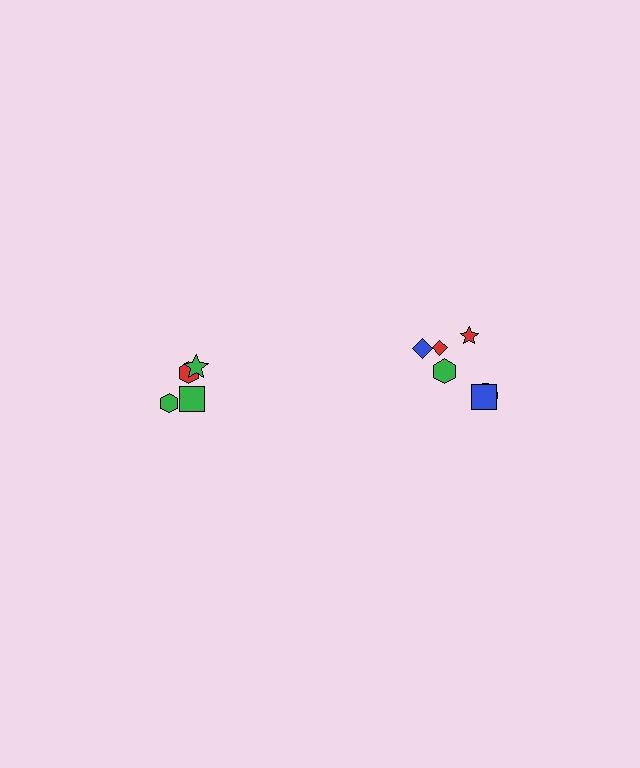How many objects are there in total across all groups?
There are 10 objects.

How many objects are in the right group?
There are 6 objects.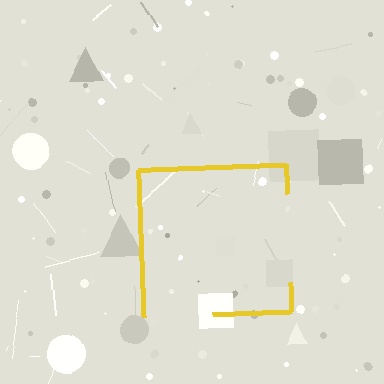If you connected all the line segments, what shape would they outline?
They would outline a square.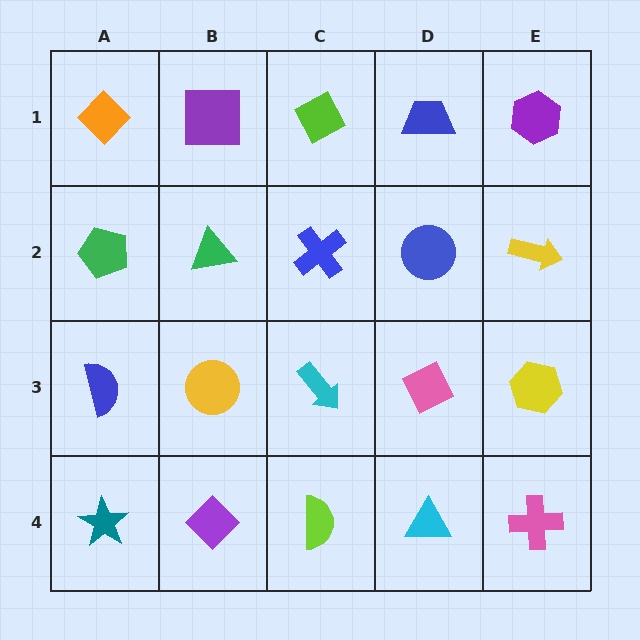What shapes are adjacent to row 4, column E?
A yellow hexagon (row 3, column E), a cyan triangle (row 4, column D).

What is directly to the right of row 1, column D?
A purple hexagon.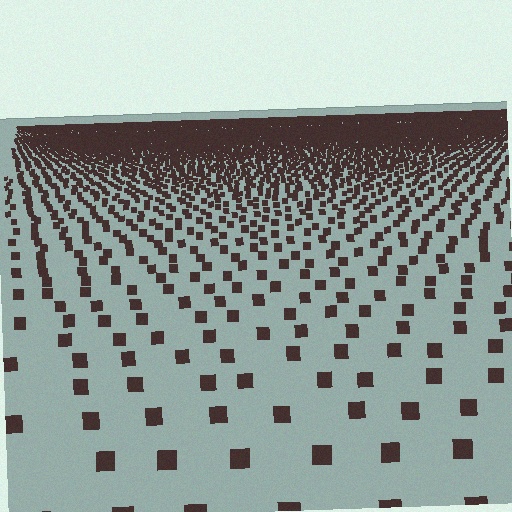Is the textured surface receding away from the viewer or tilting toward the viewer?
The surface is receding away from the viewer. Texture elements get smaller and denser toward the top.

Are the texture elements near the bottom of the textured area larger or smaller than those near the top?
Larger. Near the bottom, elements are closer to the viewer and appear at a bigger on-screen size.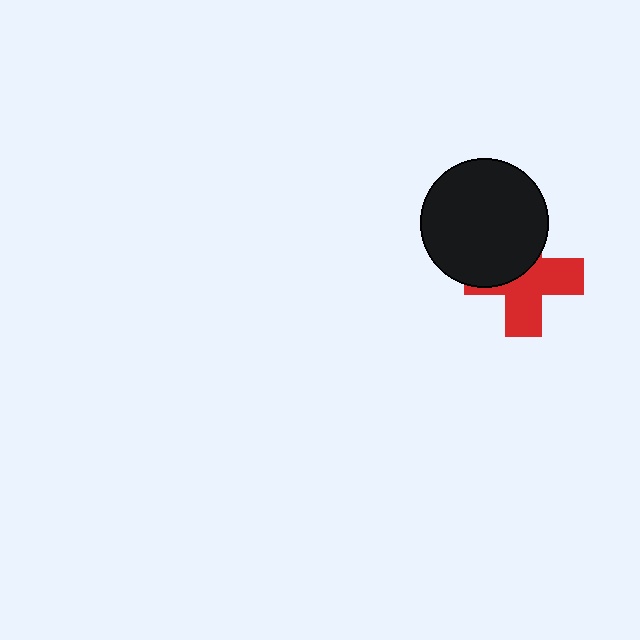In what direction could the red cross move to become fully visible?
The red cross could move toward the lower-right. That would shift it out from behind the black circle entirely.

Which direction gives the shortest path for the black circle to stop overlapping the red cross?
Moving toward the upper-left gives the shortest separation.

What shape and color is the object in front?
The object in front is a black circle.